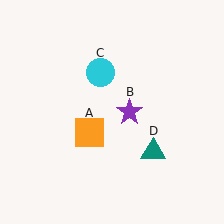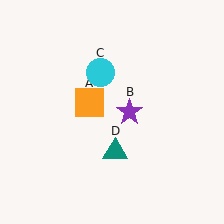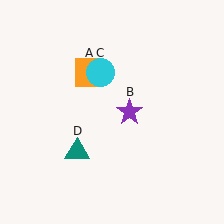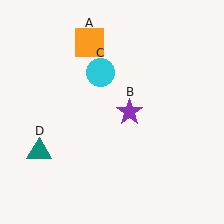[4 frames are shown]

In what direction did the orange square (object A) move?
The orange square (object A) moved up.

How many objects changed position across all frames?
2 objects changed position: orange square (object A), teal triangle (object D).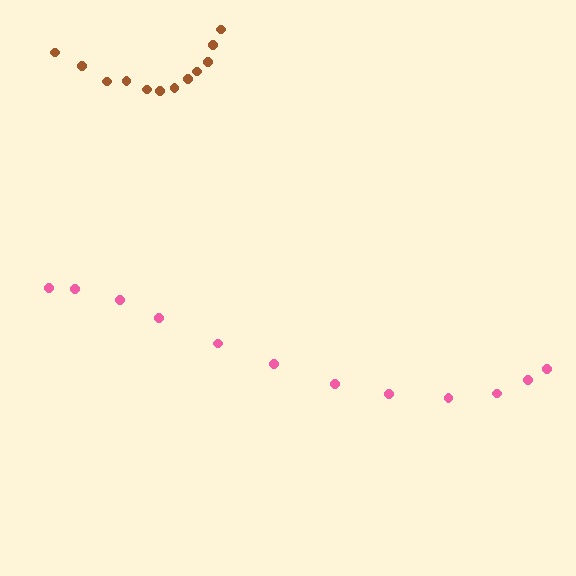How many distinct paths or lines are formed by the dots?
There are 2 distinct paths.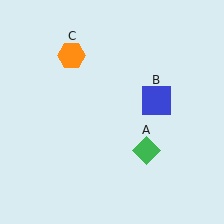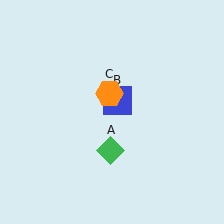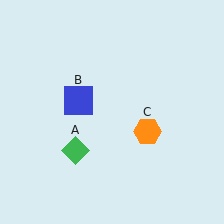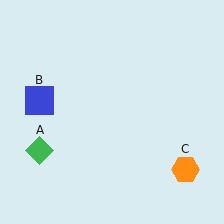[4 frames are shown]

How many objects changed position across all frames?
3 objects changed position: green diamond (object A), blue square (object B), orange hexagon (object C).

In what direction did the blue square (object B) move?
The blue square (object B) moved left.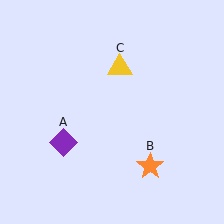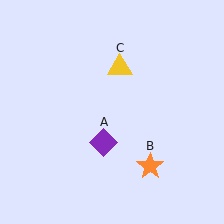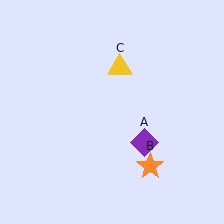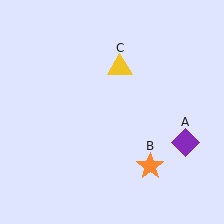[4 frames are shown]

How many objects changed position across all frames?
1 object changed position: purple diamond (object A).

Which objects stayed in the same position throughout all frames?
Orange star (object B) and yellow triangle (object C) remained stationary.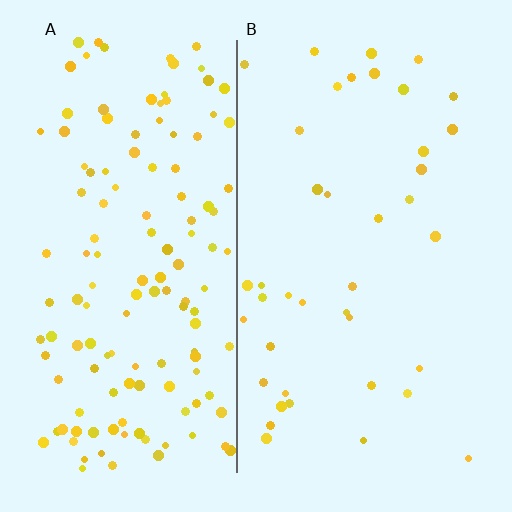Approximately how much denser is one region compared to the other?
Approximately 3.4× — region A over region B.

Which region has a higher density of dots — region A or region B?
A (the left).